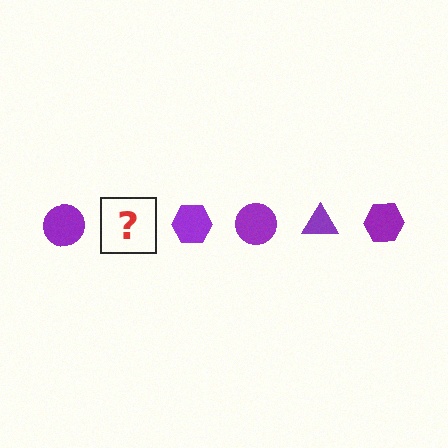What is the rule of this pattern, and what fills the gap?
The rule is that the pattern cycles through circle, triangle, hexagon shapes in purple. The gap should be filled with a purple triangle.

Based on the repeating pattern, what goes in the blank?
The blank should be a purple triangle.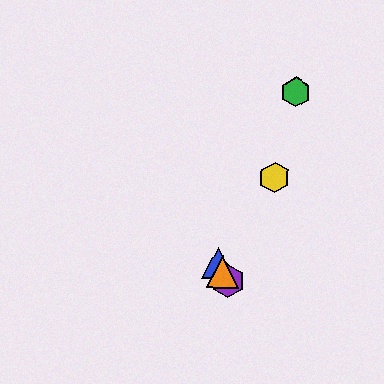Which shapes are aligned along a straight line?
The red diamond, the blue triangle, the purple hexagon, the orange triangle are aligned along a straight line.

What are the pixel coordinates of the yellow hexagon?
The yellow hexagon is at (274, 177).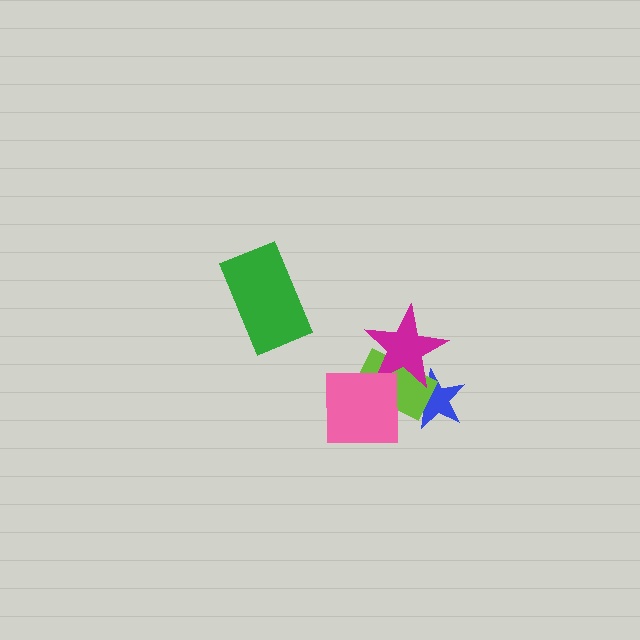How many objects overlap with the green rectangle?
0 objects overlap with the green rectangle.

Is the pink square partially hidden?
No, no other shape covers it.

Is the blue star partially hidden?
Yes, it is partially covered by another shape.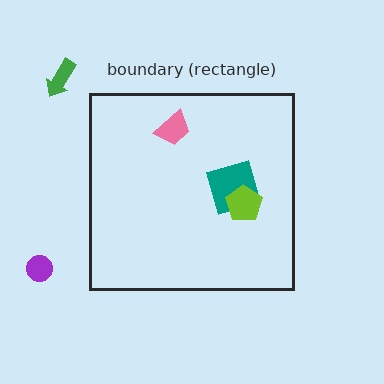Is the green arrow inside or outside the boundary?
Outside.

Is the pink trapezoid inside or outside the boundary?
Inside.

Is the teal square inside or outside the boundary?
Inside.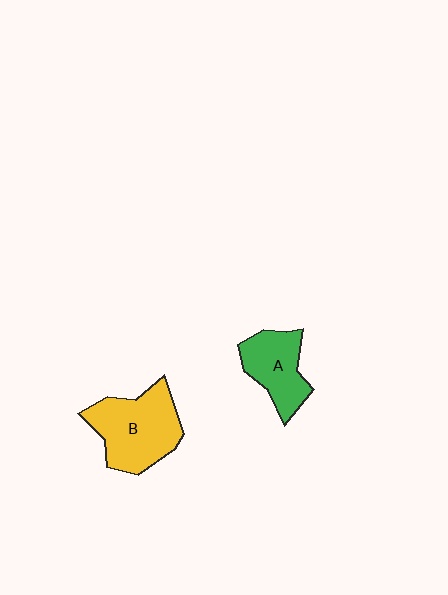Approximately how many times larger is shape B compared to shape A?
Approximately 1.5 times.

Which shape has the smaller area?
Shape A (green).